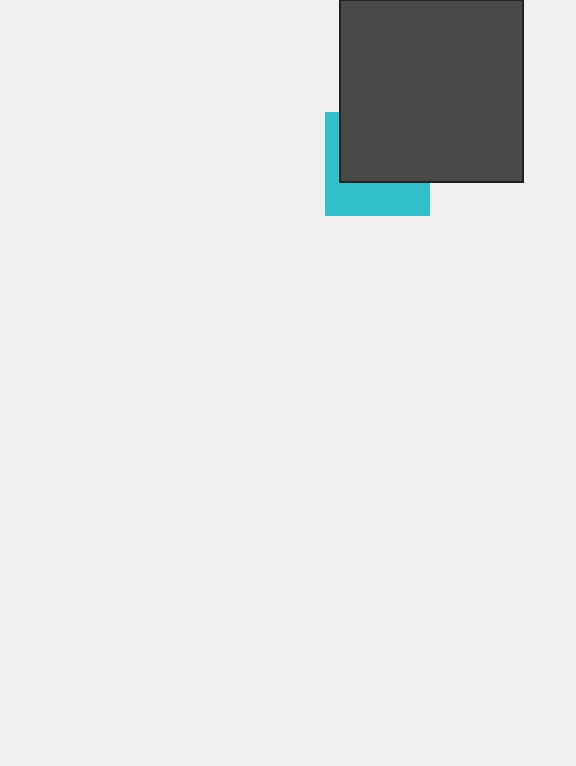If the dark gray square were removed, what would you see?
You would see the complete cyan square.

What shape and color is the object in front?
The object in front is a dark gray square.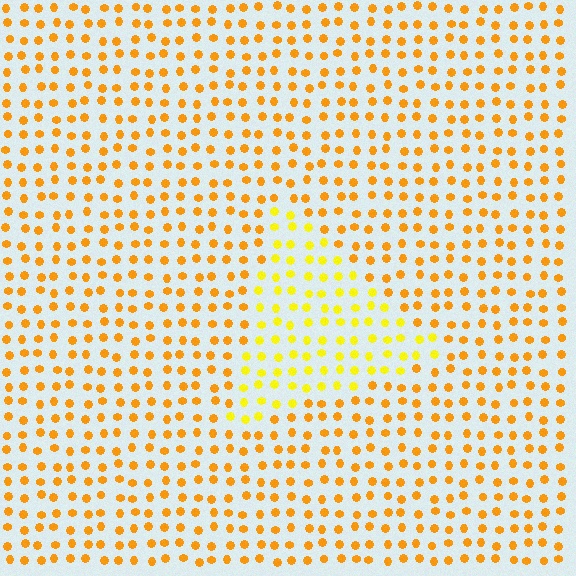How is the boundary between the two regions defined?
The boundary is defined purely by a slight shift in hue (about 24 degrees). Spacing, size, and orientation are identical on both sides.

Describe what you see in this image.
The image is filled with small orange elements in a uniform arrangement. A triangle-shaped region is visible where the elements are tinted to a slightly different hue, forming a subtle color boundary.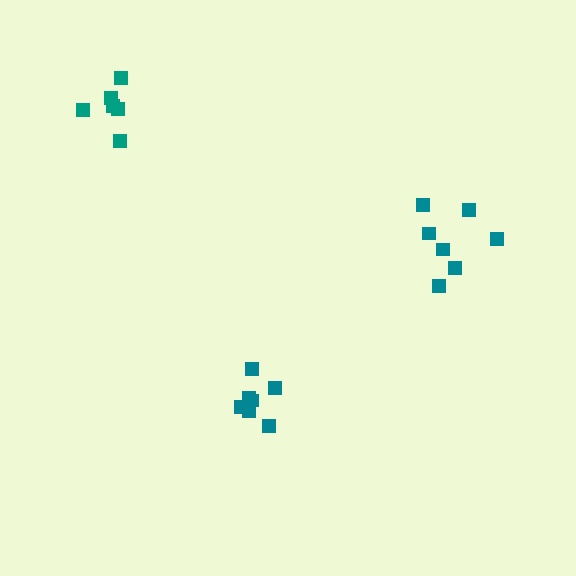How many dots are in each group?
Group 1: 7 dots, Group 2: 6 dots, Group 3: 7 dots (20 total).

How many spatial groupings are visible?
There are 3 spatial groupings.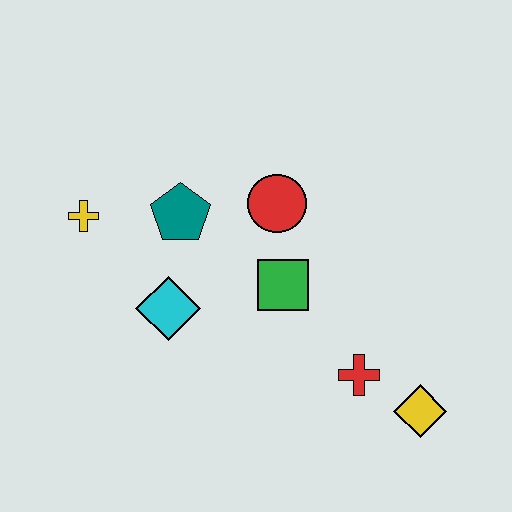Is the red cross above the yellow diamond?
Yes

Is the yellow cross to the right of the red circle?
No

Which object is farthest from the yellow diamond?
The yellow cross is farthest from the yellow diamond.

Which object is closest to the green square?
The red circle is closest to the green square.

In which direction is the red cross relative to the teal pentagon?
The red cross is to the right of the teal pentagon.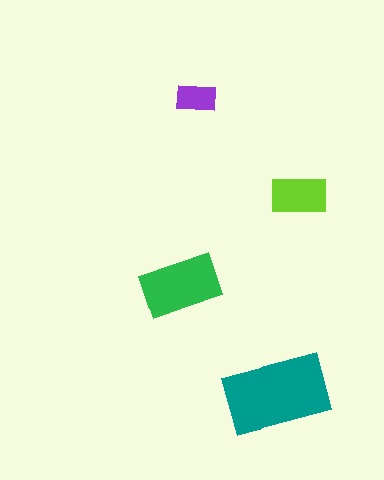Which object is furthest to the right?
The lime rectangle is rightmost.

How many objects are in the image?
There are 4 objects in the image.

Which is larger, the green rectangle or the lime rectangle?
The green one.